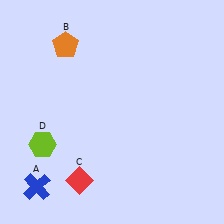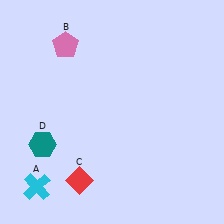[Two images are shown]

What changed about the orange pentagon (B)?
In Image 1, B is orange. In Image 2, it changed to pink.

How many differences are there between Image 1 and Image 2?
There are 3 differences between the two images.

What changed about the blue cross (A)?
In Image 1, A is blue. In Image 2, it changed to cyan.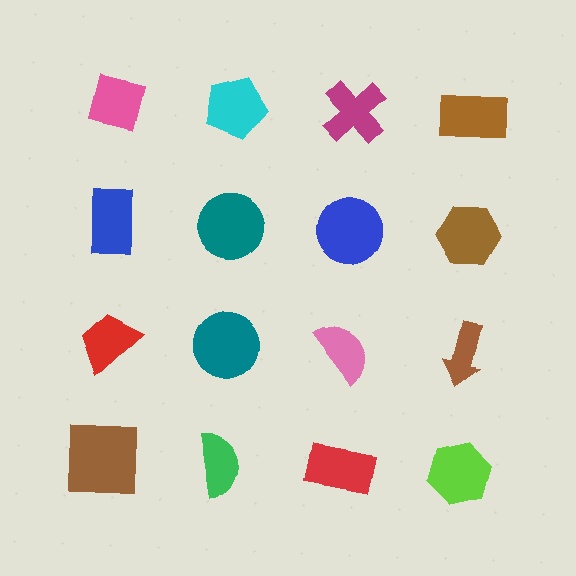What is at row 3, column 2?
A teal circle.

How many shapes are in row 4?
4 shapes.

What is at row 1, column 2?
A cyan pentagon.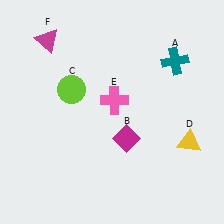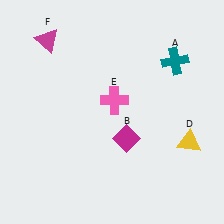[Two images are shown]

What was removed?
The lime circle (C) was removed in Image 2.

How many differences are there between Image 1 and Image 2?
There is 1 difference between the two images.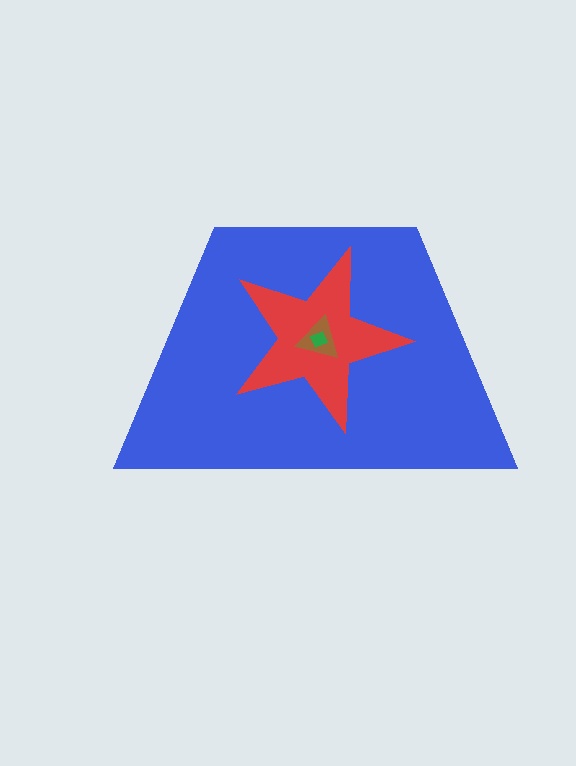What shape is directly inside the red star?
The brown triangle.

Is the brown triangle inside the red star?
Yes.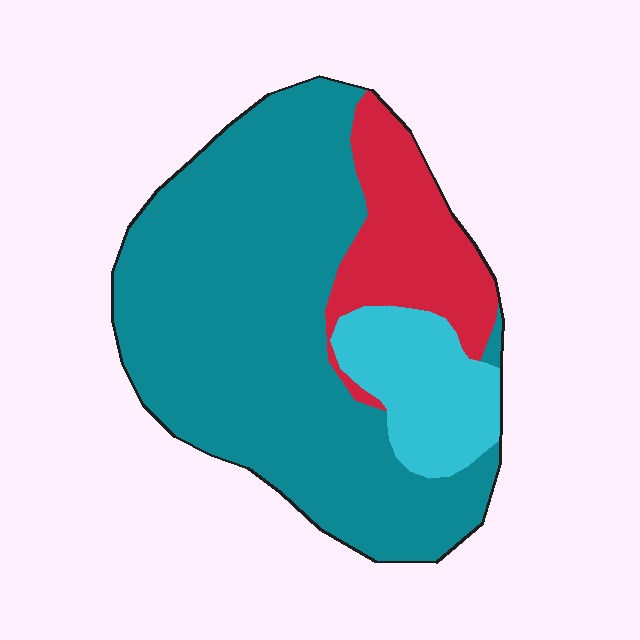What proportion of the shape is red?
Red covers 18% of the shape.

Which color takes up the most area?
Teal, at roughly 70%.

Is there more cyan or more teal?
Teal.